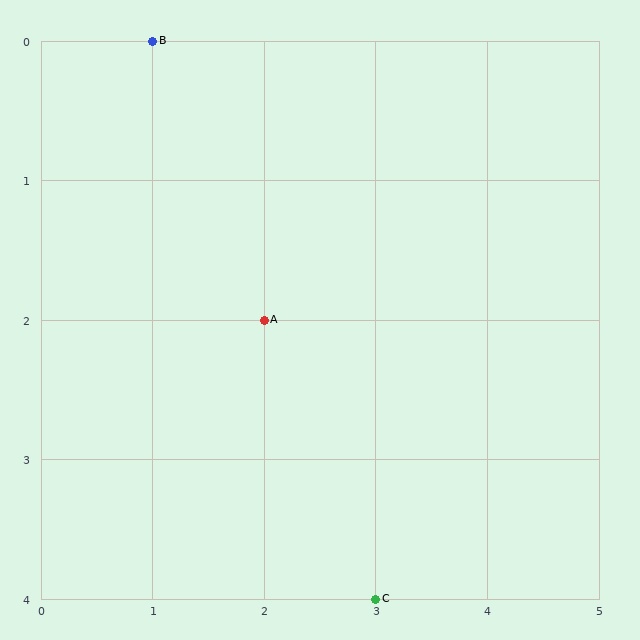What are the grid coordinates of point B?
Point B is at grid coordinates (1, 0).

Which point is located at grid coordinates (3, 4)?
Point C is at (3, 4).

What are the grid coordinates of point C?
Point C is at grid coordinates (3, 4).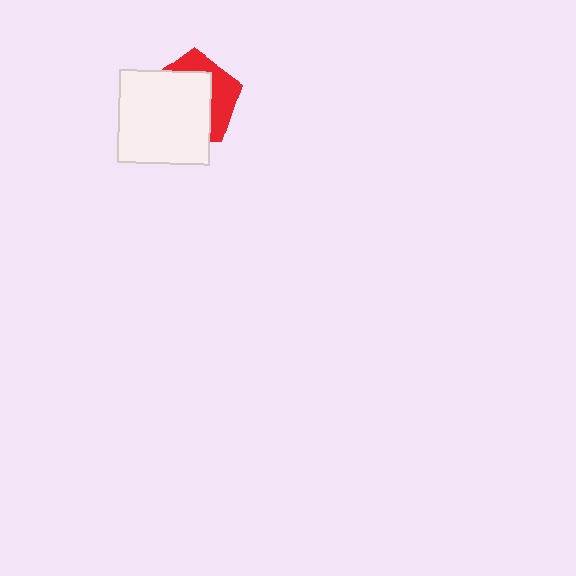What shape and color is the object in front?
The object in front is a white square.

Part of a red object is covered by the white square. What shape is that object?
It is a pentagon.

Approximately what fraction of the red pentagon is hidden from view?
Roughly 64% of the red pentagon is hidden behind the white square.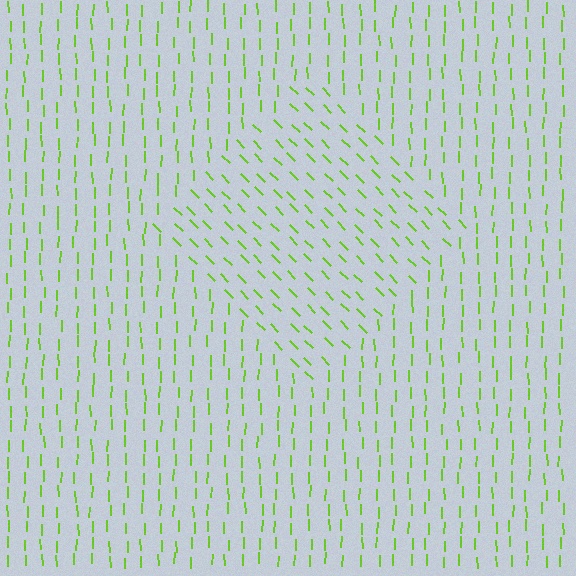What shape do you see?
I see a diamond.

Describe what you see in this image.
The image is filled with small lime line segments. A diamond region in the image has lines oriented differently from the surrounding lines, creating a visible texture boundary.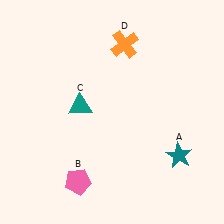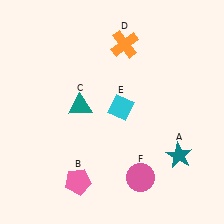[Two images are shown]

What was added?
A cyan diamond (E), a pink circle (F) were added in Image 2.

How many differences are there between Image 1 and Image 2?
There are 2 differences between the two images.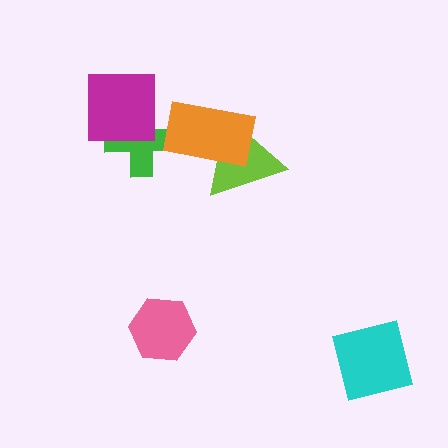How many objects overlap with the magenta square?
1 object overlaps with the magenta square.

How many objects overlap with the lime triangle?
1 object overlaps with the lime triangle.